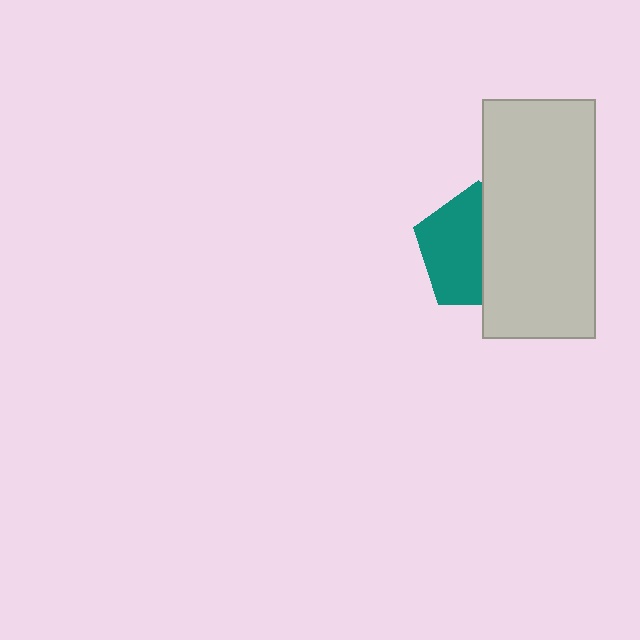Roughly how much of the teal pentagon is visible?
About half of it is visible (roughly 53%).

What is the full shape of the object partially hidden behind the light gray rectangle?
The partially hidden object is a teal pentagon.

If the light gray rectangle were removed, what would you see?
You would see the complete teal pentagon.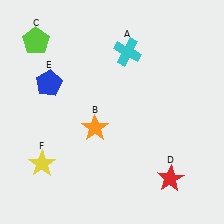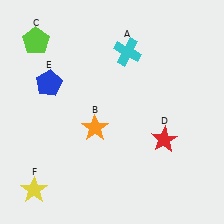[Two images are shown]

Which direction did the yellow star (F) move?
The yellow star (F) moved down.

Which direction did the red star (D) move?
The red star (D) moved up.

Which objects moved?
The objects that moved are: the red star (D), the yellow star (F).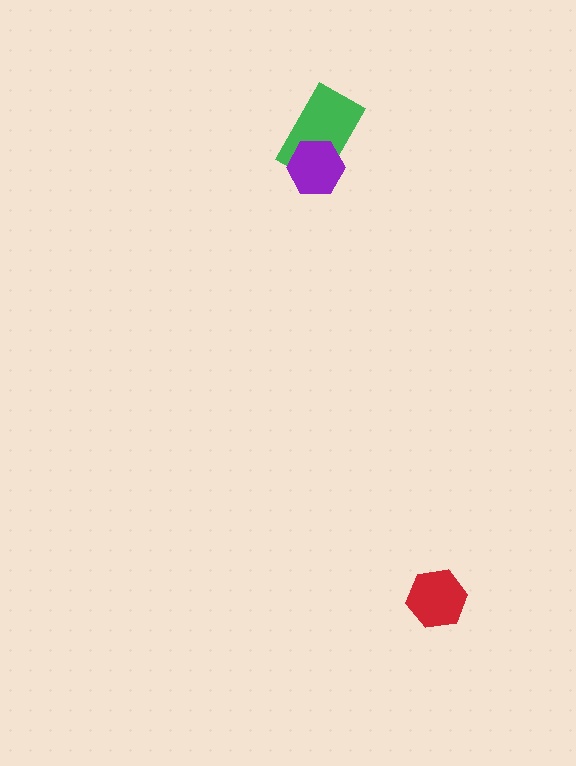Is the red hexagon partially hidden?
No, no other shape covers it.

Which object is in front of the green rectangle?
The purple hexagon is in front of the green rectangle.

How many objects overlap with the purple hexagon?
1 object overlaps with the purple hexagon.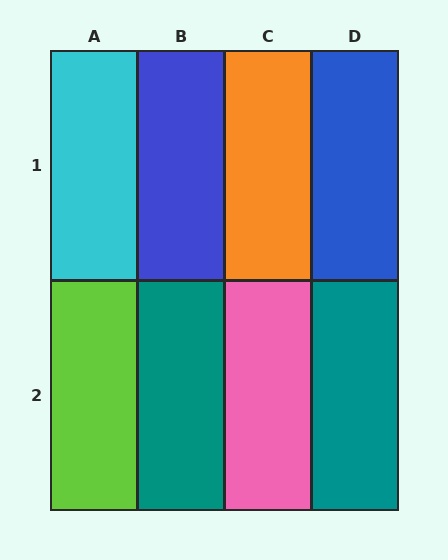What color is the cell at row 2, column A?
Lime.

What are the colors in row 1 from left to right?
Cyan, blue, orange, blue.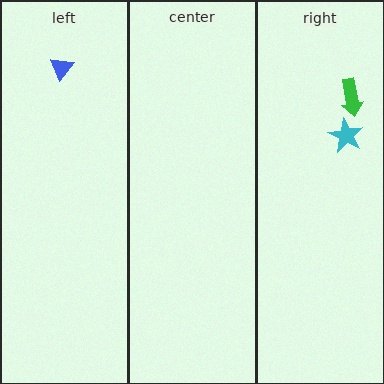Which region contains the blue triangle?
The left region.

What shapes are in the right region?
The green arrow, the cyan star.